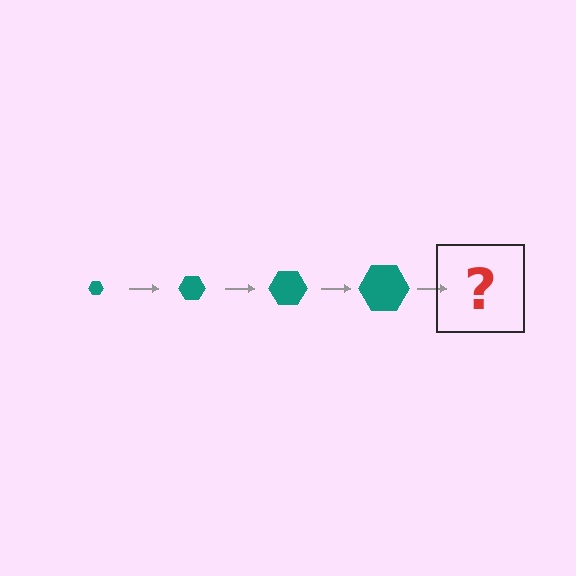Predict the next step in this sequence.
The next step is a teal hexagon, larger than the previous one.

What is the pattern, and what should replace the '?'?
The pattern is that the hexagon gets progressively larger each step. The '?' should be a teal hexagon, larger than the previous one.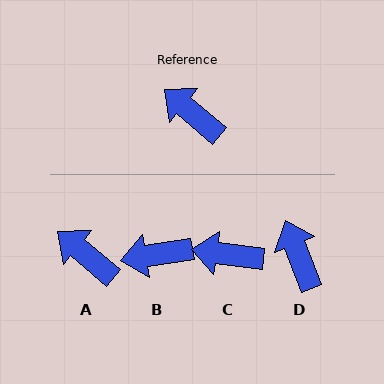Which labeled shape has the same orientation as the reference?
A.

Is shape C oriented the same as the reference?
No, it is off by about 32 degrees.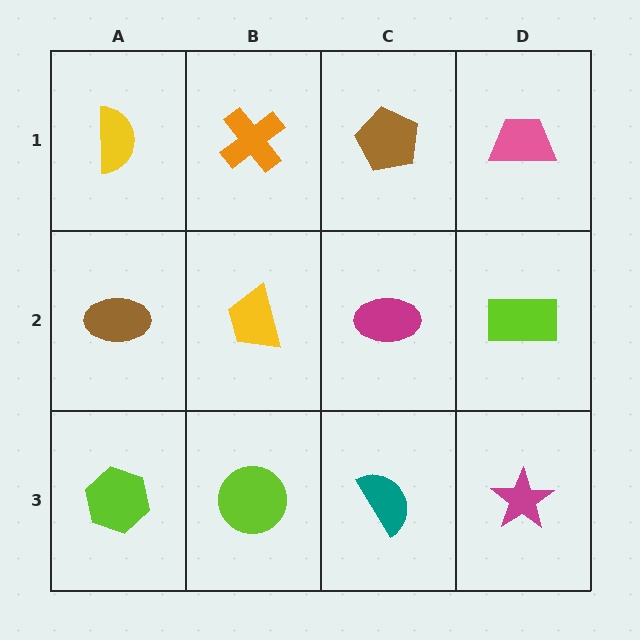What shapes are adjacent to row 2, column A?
A yellow semicircle (row 1, column A), a lime hexagon (row 3, column A), a yellow trapezoid (row 2, column B).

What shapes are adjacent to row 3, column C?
A magenta ellipse (row 2, column C), a lime circle (row 3, column B), a magenta star (row 3, column D).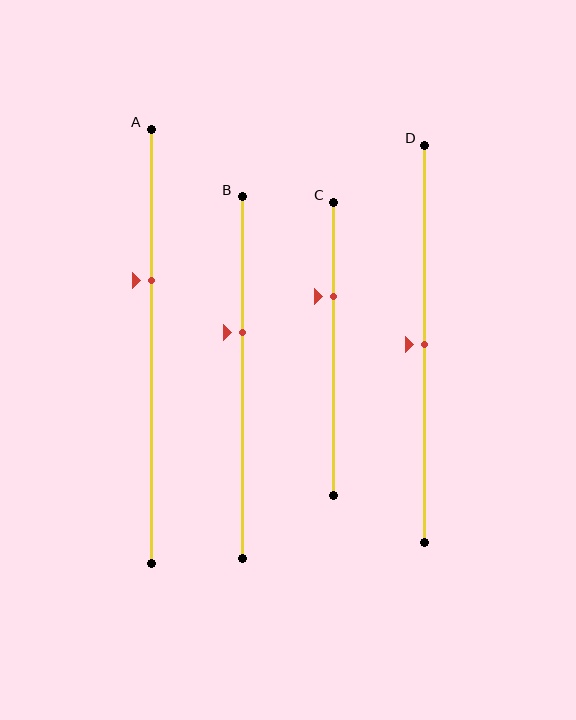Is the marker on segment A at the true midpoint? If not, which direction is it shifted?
No, the marker on segment A is shifted upward by about 15% of the segment length.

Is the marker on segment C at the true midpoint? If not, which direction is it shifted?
No, the marker on segment C is shifted upward by about 18% of the segment length.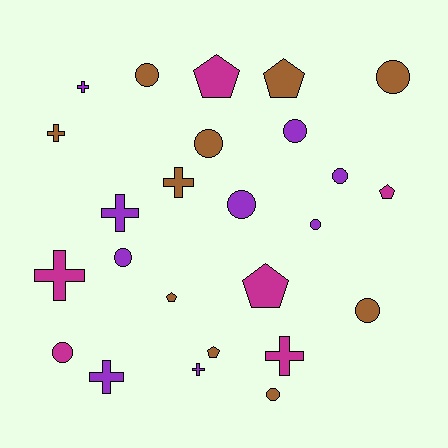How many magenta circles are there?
There is 1 magenta circle.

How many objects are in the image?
There are 25 objects.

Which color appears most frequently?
Brown, with 10 objects.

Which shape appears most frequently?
Circle, with 11 objects.